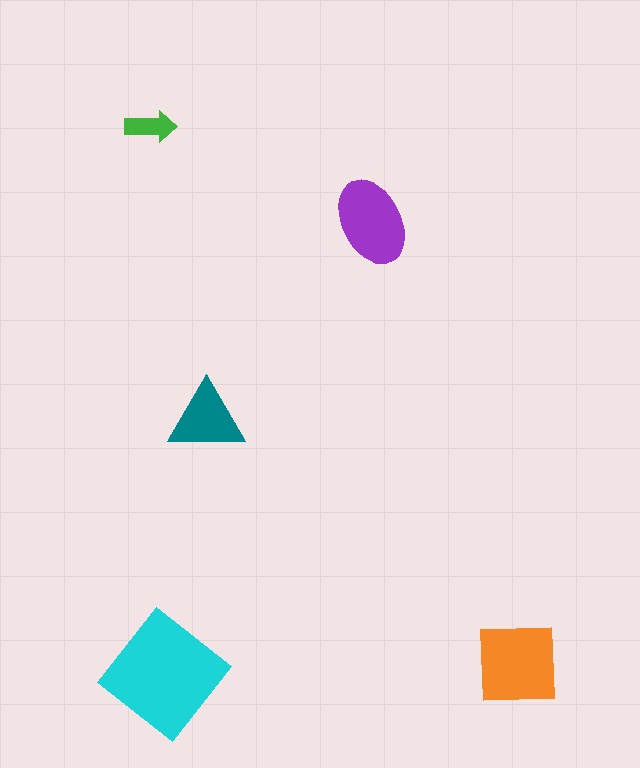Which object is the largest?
The cyan diamond.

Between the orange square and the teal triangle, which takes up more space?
The orange square.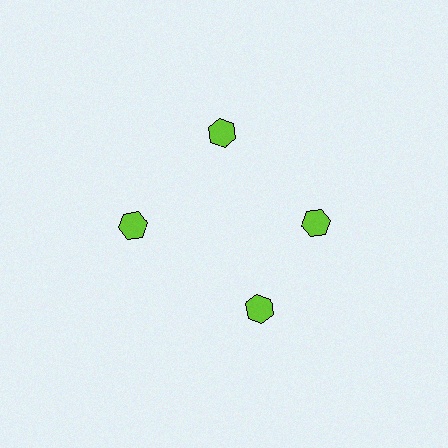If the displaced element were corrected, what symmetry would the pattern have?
It would have 4-fold rotational symmetry — the pattern would map onto itself every 90 degrees.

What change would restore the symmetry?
The symmetry would be restored by rotating it back into even spacing with its neighbors so that all 4 hexagons sit at equal angles and equal distance from the center.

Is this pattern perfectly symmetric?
No. The 4 lime hexagons are arranged in a ring, but one element near the 6 o'clock position is rotated out of alignment along the ring, breaking the 4-fold rotational symmetry.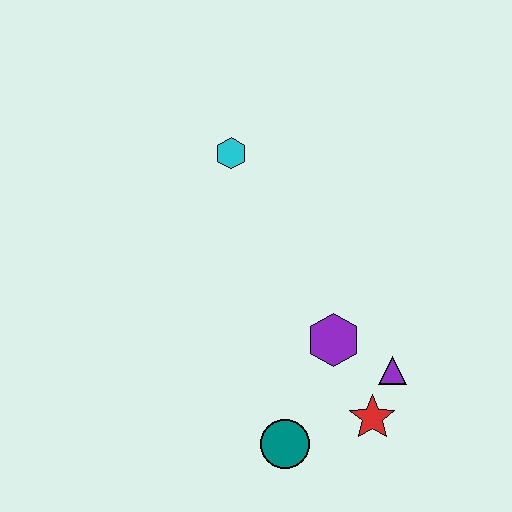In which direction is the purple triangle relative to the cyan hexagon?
The purple triangle is below the cyan hexagon.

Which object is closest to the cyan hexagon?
The purple hexagon is closest to the cyan hexagon.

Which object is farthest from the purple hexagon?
The cyan hexagon is farthest from the purple hexagon.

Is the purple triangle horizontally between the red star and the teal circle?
No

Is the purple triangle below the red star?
No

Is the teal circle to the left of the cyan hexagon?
No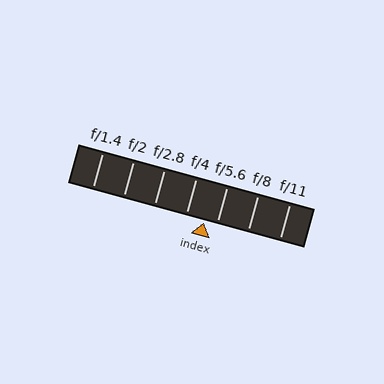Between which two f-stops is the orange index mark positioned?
The index mark is between f/4 and f/5.6.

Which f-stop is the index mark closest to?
The index mark is closest to f/5.6.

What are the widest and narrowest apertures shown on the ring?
The widest aperture shown is f/1.4 and the narrowest is f/11.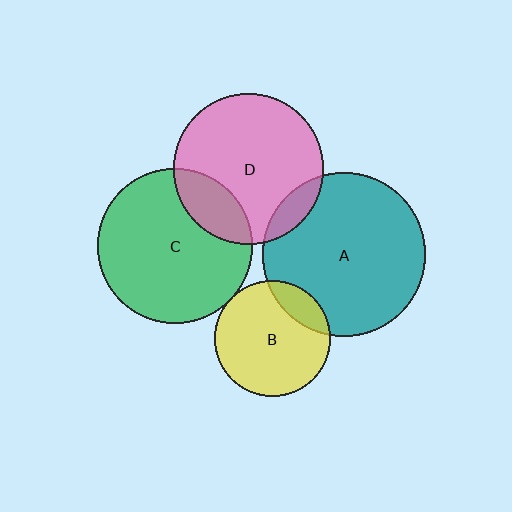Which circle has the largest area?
Circle A (teal).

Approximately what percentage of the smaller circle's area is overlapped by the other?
Approximately 5%.